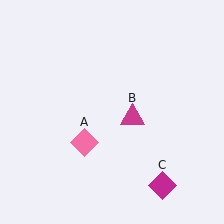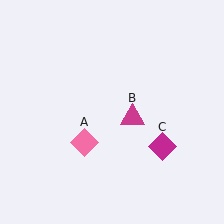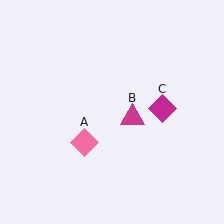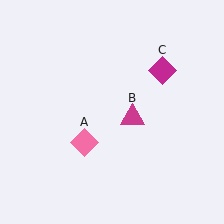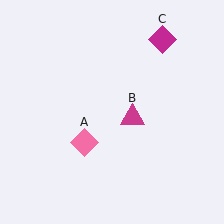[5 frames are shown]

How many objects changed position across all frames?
1 object changed position: magenta diamond (object C).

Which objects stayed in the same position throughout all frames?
Pink diamond (object A) and magenta triangle (object B) remained stationary.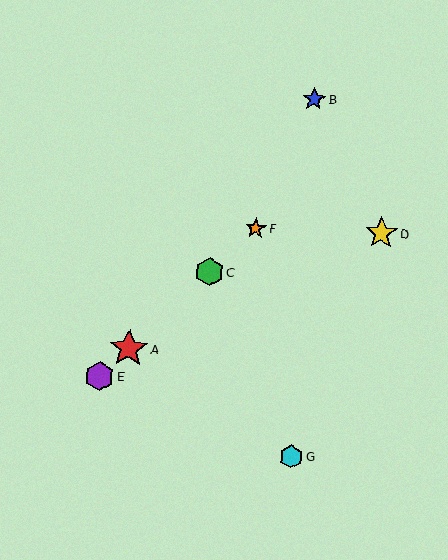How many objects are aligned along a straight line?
4 objects (A, C, E, F) are aligned along a straight line.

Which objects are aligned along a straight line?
Objects A, C, E, F are aligned along a straight line.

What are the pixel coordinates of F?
Object F is at (256, 228).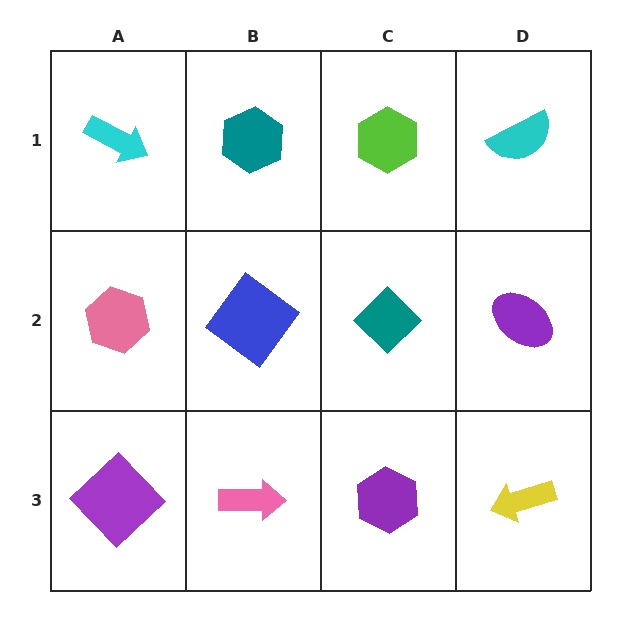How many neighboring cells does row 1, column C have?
3.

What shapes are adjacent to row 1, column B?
A blue diamond (row 2, column B), a cyan arrow (row 1, column A), a lime hexagon (row 1, column C).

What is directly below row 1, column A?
A pink hexagon.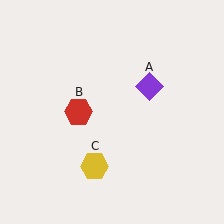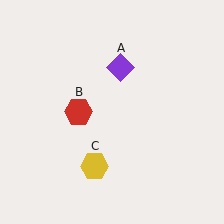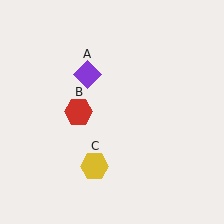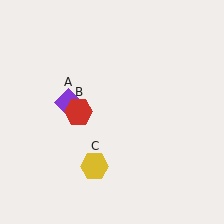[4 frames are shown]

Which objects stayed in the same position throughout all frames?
Red hexagon (object B) and yellow hexagon (object C) remained stationary.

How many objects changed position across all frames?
1 object changed position: purple diamond (object A).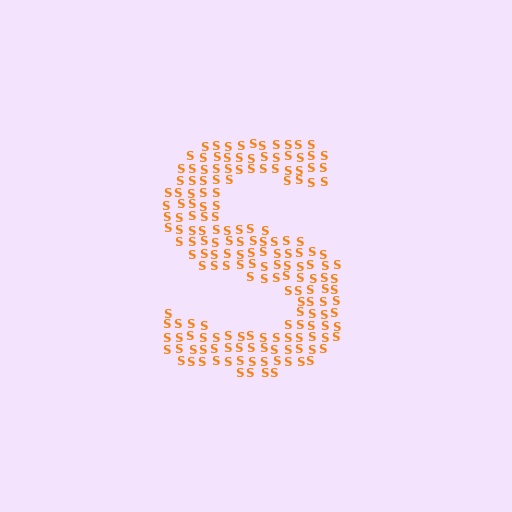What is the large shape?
The large shape is the letter S.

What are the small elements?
The small elements are letter S's.